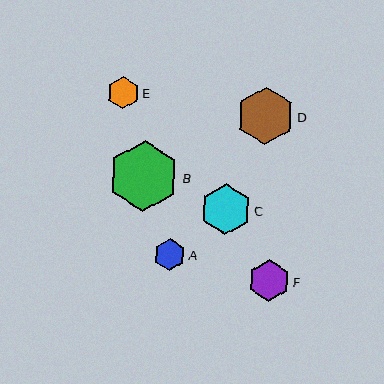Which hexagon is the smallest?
Hexagon A is the smallest with a size of approximately 32 pixels.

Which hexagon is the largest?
Hexagon B is the largest with a size of approximately 71 pixels.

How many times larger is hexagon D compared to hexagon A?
Hexagon D is approximately 1.8 times the size of hexagon A.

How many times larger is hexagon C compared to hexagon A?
Hexagon C is approximately 1.6 times the size of hexagon A.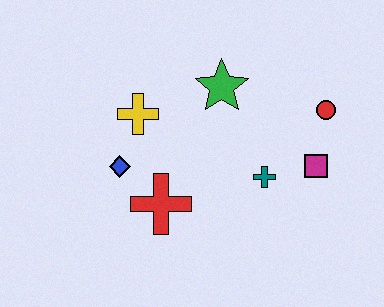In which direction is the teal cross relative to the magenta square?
The teal cross is to the left of the magenta square.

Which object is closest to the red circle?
The magenta square is closest to the red circle.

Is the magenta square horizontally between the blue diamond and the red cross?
No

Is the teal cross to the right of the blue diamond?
Yes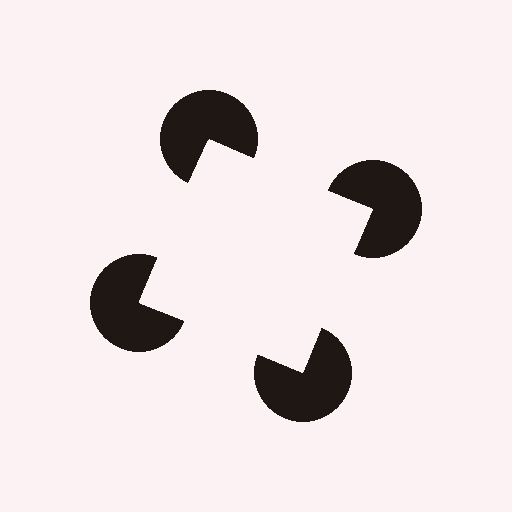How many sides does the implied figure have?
4 sides.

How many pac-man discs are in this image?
There are 4 — one at each vertex of the illusory square.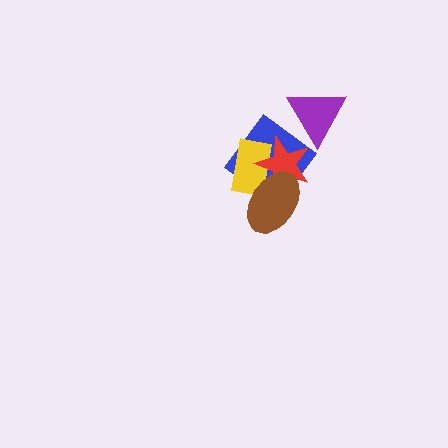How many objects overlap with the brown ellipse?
3 objects overlap with the brown ellipse.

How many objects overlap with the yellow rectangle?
3 objects overlap with the yellow rectangle.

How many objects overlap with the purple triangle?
1 object overlaps with the purple triangle.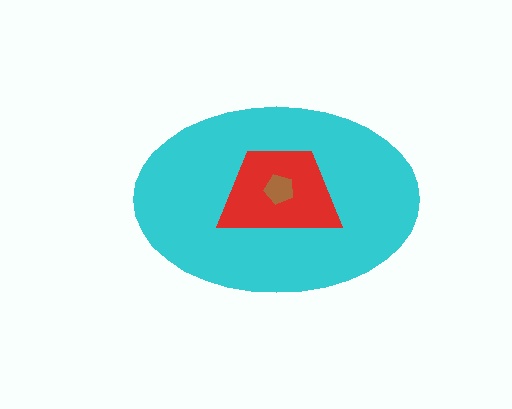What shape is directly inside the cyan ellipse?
The red trapezoid.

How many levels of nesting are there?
3.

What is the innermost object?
The brown pentagon.